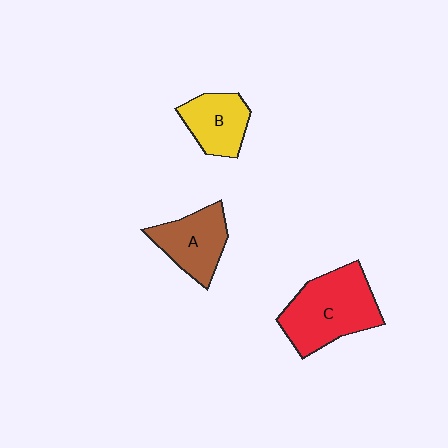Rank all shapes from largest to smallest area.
From largest to smallest: C (red), A (brown), B (yellow).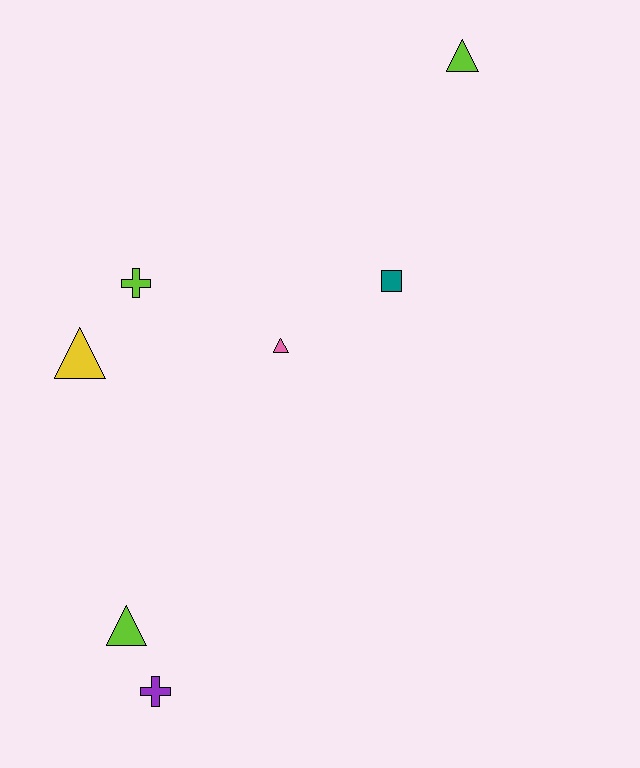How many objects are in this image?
There are 7 objects.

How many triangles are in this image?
There are 4 triangles.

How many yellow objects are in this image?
There is 1 yellow object.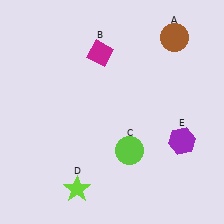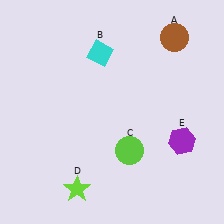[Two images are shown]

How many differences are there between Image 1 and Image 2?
There is 1 difference between the two images.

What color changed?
The diamond (B) changed from magenta in Image 1 to cyan in Image 2.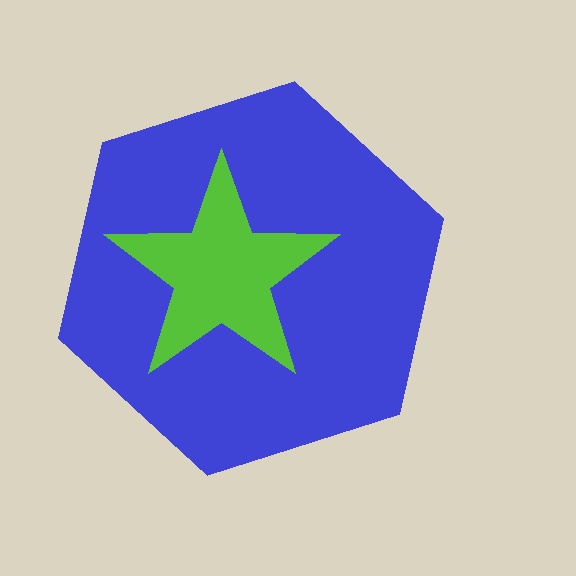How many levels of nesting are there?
2.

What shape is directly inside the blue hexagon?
The lime star.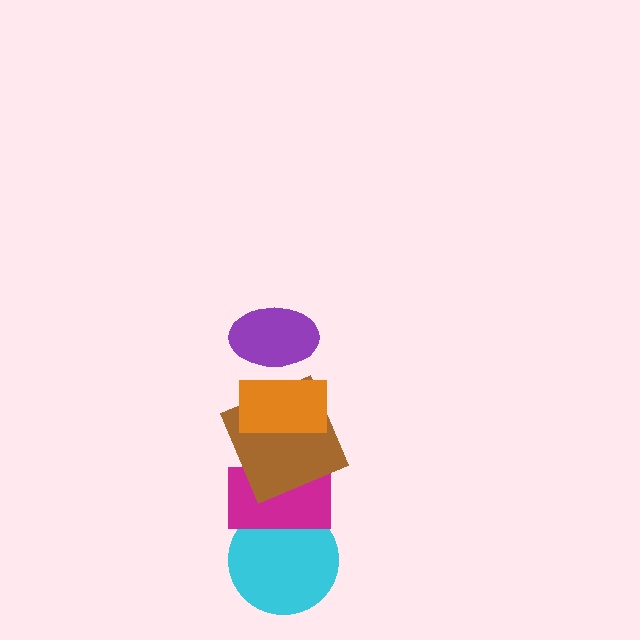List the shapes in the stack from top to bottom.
From top to bottom: the purple ellipse, the orange rectangle, the brown square, the magenta rectangle, the cyan circle.